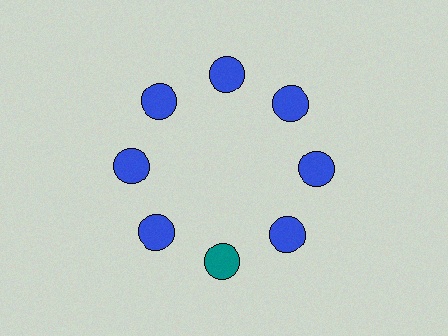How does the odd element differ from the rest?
It has a different color: teal instead of blue.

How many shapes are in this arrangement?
There are 8 shapes arranged in a ring pattern.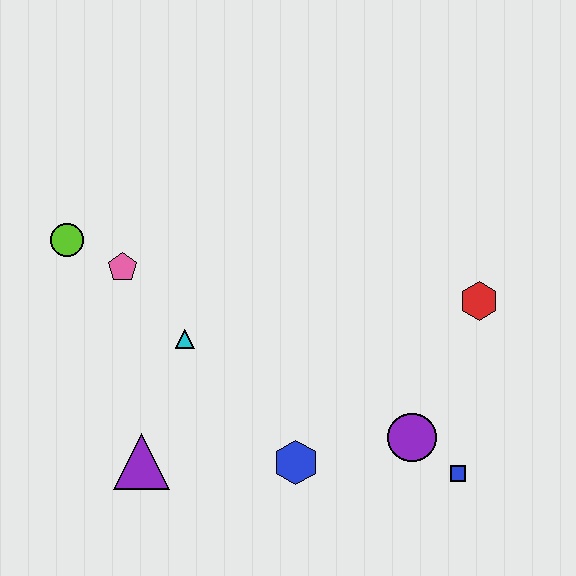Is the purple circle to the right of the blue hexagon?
Yes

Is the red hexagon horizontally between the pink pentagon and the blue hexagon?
No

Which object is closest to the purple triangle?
The cyan triangle is closest to the purple triangle.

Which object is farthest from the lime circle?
The blue square is farthest from the lime circle.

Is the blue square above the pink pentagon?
No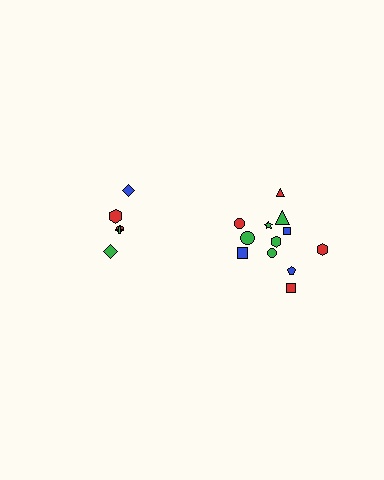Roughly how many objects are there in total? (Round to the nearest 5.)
Roughly 15 objects in total.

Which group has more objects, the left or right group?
The right group.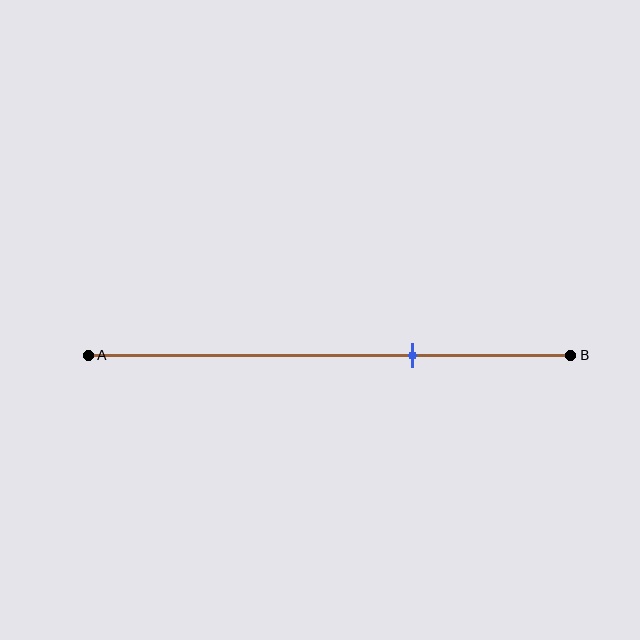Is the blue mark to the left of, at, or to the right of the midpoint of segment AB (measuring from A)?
The blue mark is to the right of the midpoint of segment AB.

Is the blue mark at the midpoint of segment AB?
No, the mark is at about 65% from A, not at the 50% midpoint.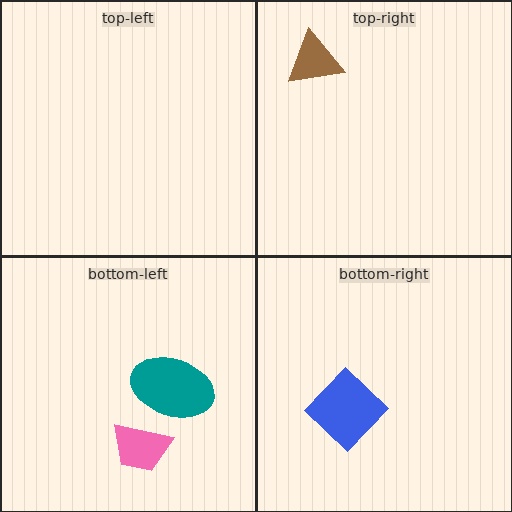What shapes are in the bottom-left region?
The pink trapezoid, the teal ellipse.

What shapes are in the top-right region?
The brown triangle.